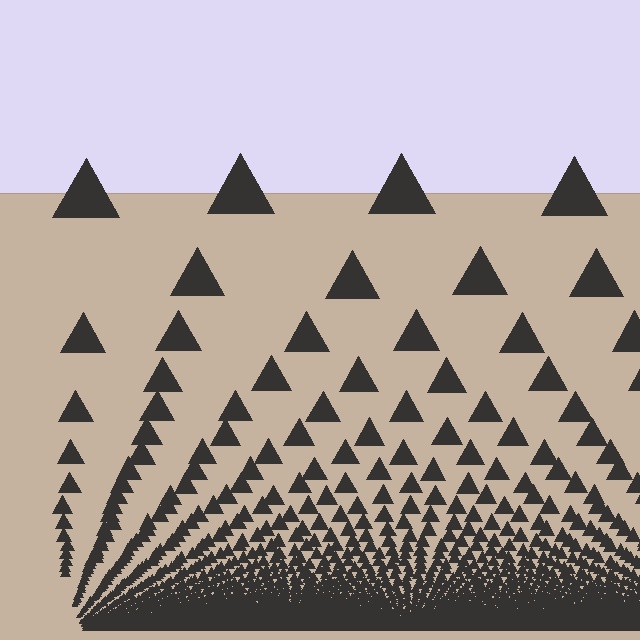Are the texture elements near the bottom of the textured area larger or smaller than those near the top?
Smaller. The gradient is inverted — elements near the bottom are smaller and denser.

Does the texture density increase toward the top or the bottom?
Density increases toward the bottom.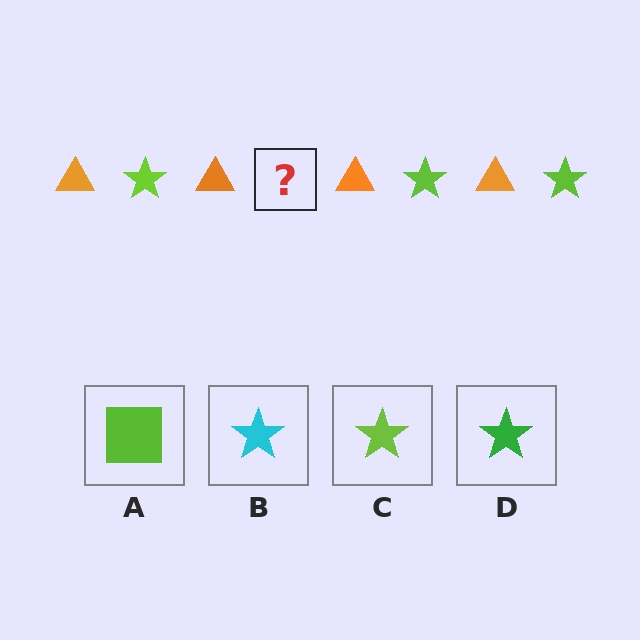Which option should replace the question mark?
Option C.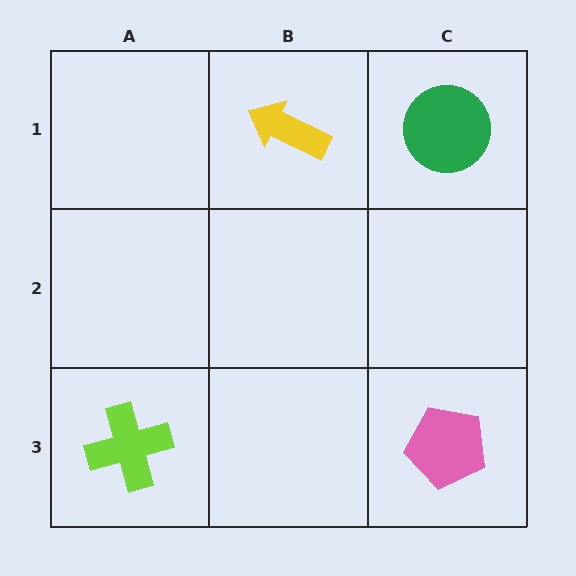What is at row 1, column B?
A yellow arrow.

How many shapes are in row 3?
2 shapes.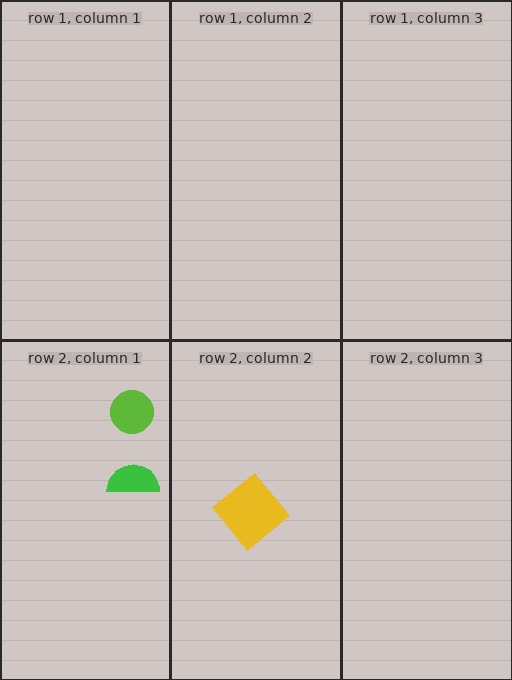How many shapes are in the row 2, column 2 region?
1.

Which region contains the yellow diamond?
The row 2, column 2 region.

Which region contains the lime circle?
The row 2, column 1 region.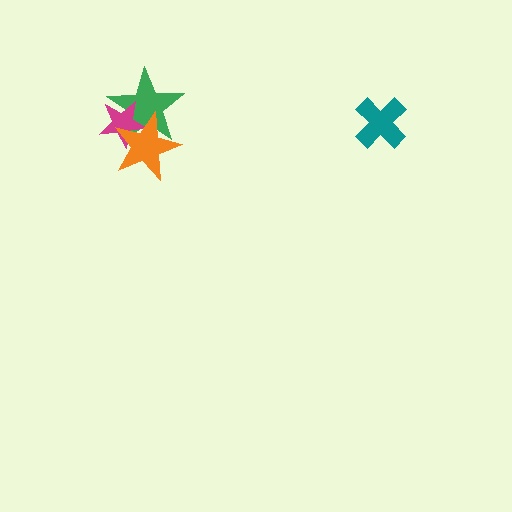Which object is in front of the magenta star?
The orange star is in front of the magenta star.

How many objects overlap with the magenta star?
2 objects overlap with the magenta star.